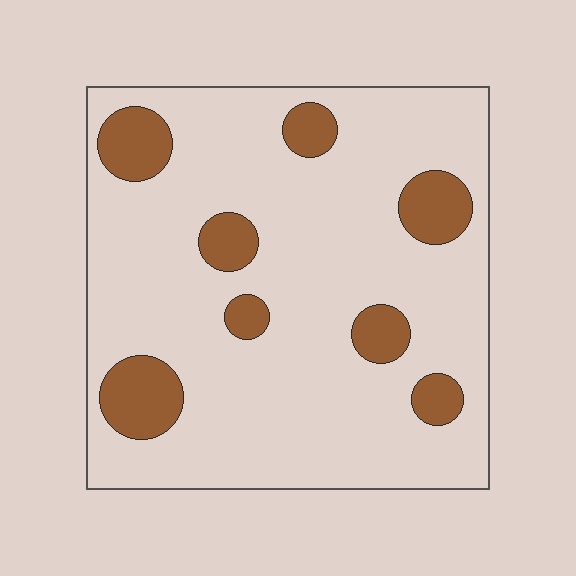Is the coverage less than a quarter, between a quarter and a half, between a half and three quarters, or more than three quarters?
Less than a quarter.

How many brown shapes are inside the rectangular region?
8.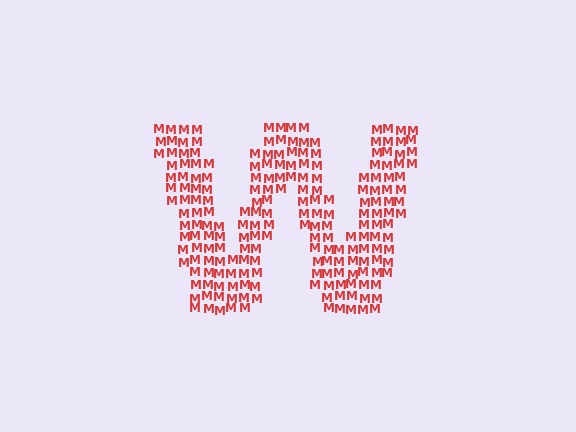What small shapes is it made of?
It is made of small letter M's.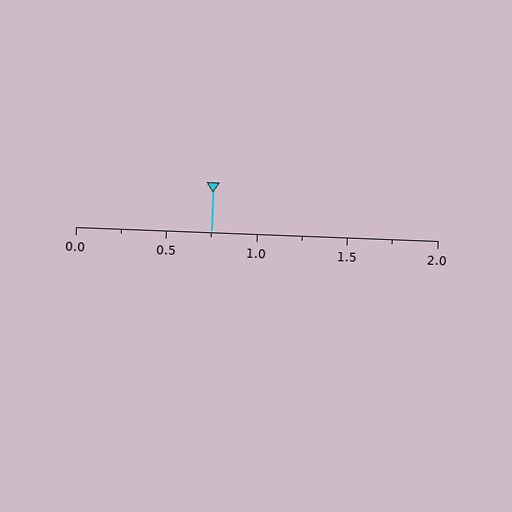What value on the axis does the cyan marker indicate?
The marker indicates approximately 0.75.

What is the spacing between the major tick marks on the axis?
The major ticks are spaced 0.5 apart.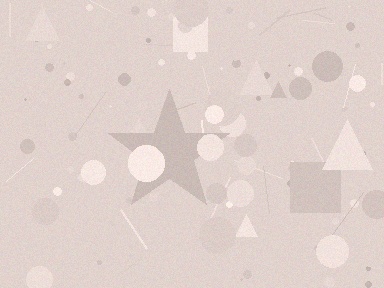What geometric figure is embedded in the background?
A star is embedded in the background.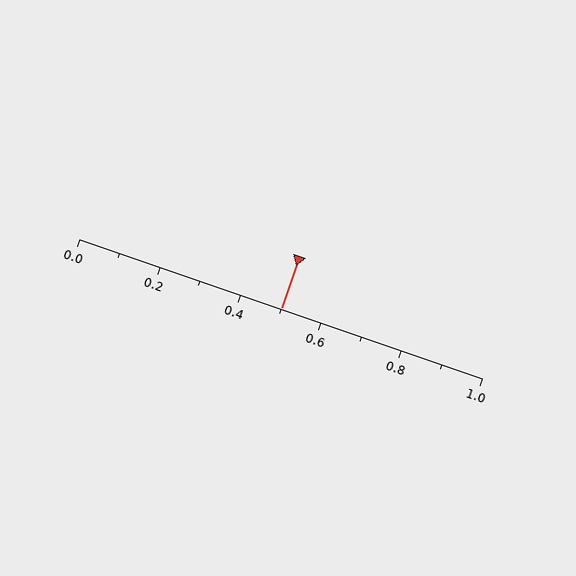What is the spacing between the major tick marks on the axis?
The major ticks are spaced 0.2 apart.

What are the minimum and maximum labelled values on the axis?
The axis runs from 0.0 to 1.0.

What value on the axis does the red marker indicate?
The marker indicates approximately 0.5.